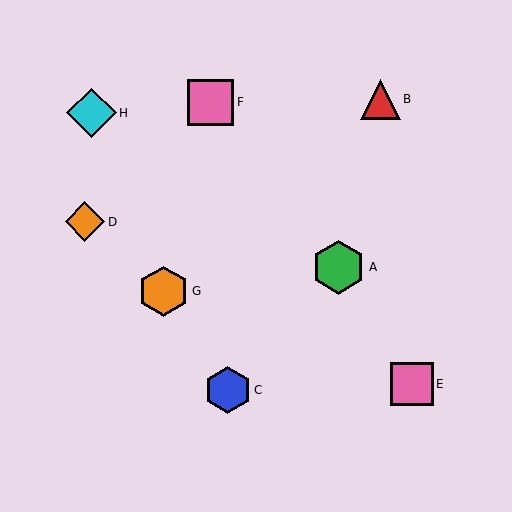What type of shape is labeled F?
Shape F is a pink square.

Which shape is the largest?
The green hexagon (labeled A) is the largest.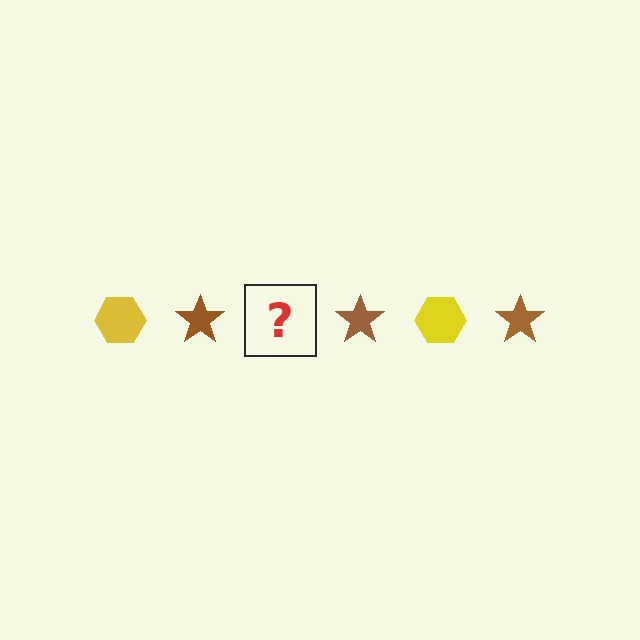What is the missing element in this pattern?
The missing element is a yellow hexagon.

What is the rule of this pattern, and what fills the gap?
The rule is that the pattern alternates between yellow hexagon and brown star. The gap should be filled with a yellow hexagon.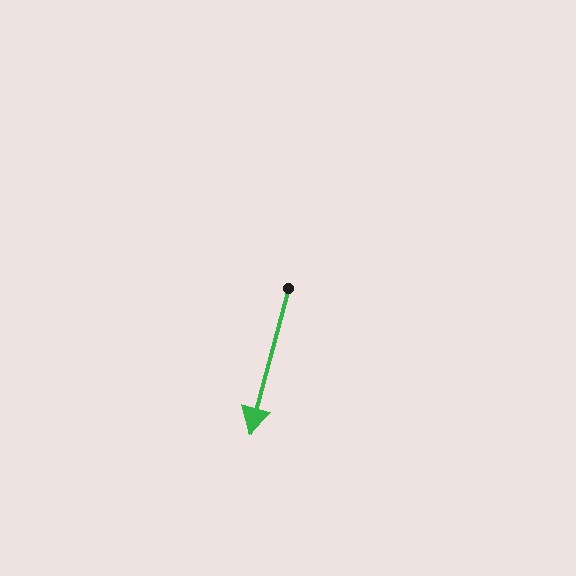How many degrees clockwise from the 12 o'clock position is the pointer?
Approximately 195 degrees.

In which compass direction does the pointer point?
South.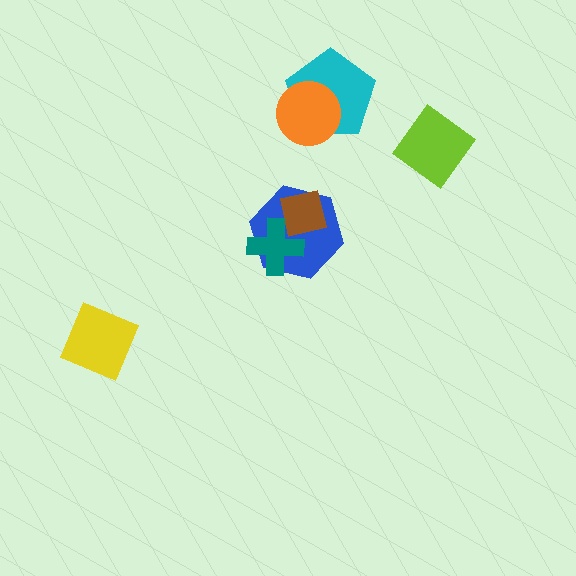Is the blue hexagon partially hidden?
Yes, it is partially covered by another shape.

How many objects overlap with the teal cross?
2 objects overlap with the teal cross.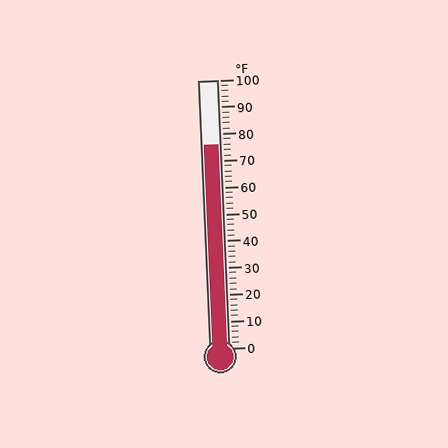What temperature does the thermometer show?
The thermometer shows approximately 76°F.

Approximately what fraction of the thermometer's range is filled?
The thermometer is filled to approximately 75% of its range.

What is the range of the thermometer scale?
The thermometer scale ranges from 0°F to 100°F.